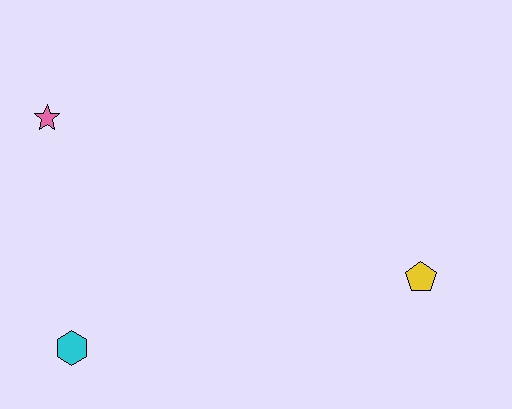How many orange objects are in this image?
There are no orange objects.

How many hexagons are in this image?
There is 1 hexagon.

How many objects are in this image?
There are 3 objects.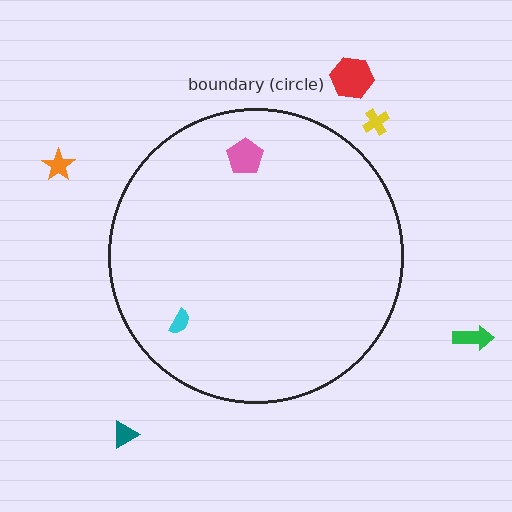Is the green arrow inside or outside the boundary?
Outside.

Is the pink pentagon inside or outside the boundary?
Inside.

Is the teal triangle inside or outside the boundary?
Outside.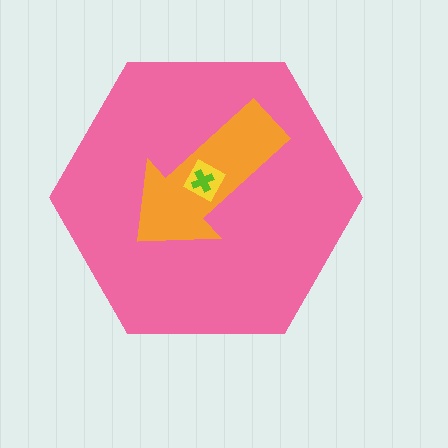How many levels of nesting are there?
4.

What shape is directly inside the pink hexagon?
The orange arrow.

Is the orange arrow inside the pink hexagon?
Yes.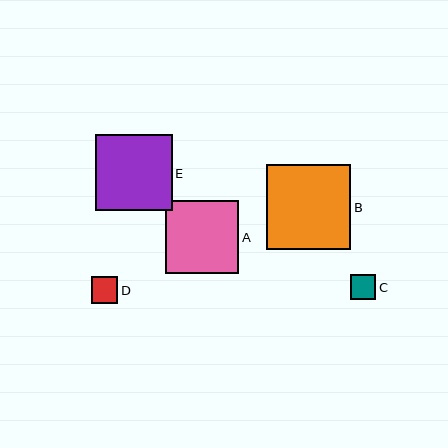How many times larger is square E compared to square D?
Square E is approximately 2.9 times the size of square D.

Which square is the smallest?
Square C is the smallest with a size of approximately 25 pixels.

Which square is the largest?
Square B is the largest with a size of approximately 84 pixels.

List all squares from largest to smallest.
From largest to smallest: B, E, A, D, C.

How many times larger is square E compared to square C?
Square E is approximately 3.1 times the size of square C.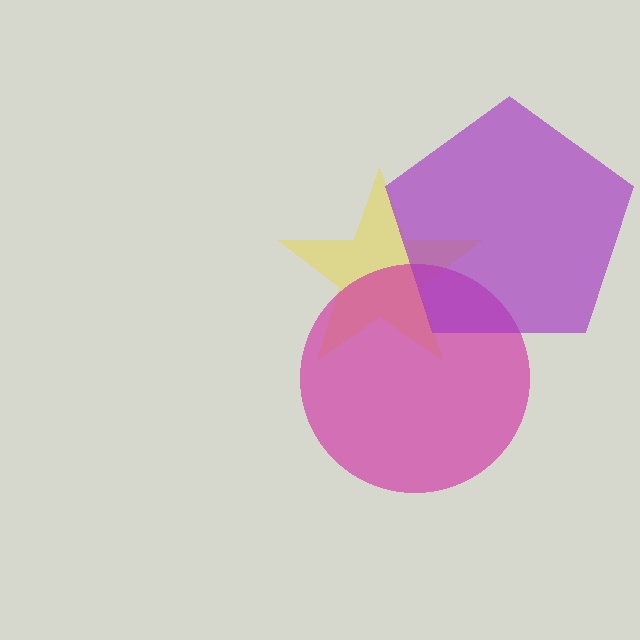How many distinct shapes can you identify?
There are 3 distinct shapes: a yellow star, a magenta circle, a purple pentagon.